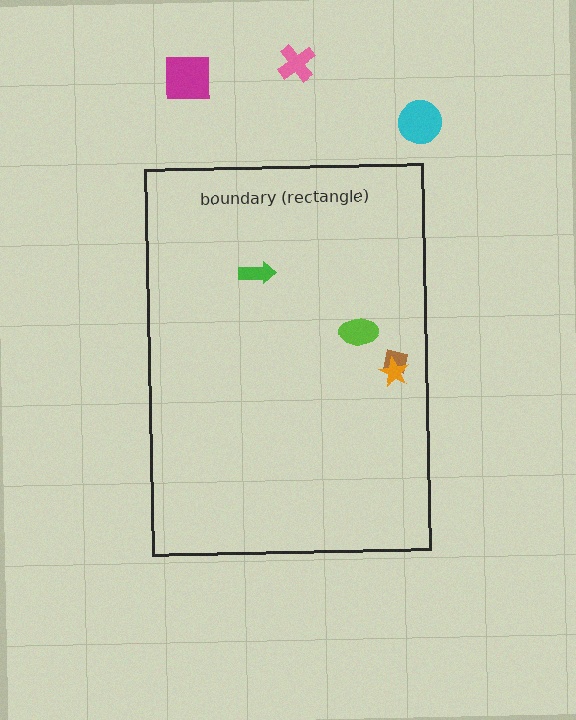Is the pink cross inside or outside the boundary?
Outside.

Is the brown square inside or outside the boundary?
Inside.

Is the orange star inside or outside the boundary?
Inside.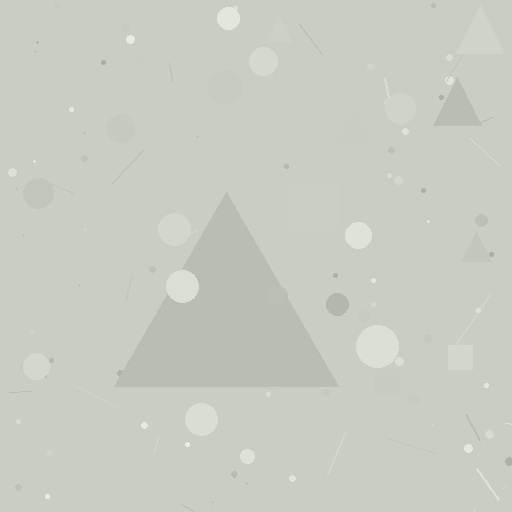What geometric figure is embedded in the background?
A triangle is embedded in the background.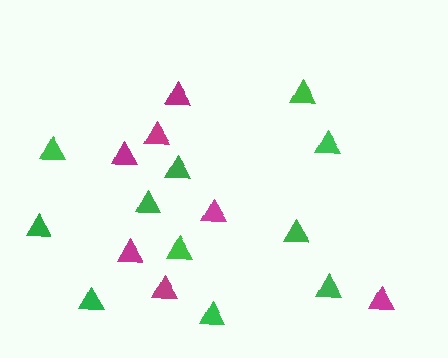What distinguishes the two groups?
There are 2 groups: one group of green triangles (11) and one group of magenta triangles (7).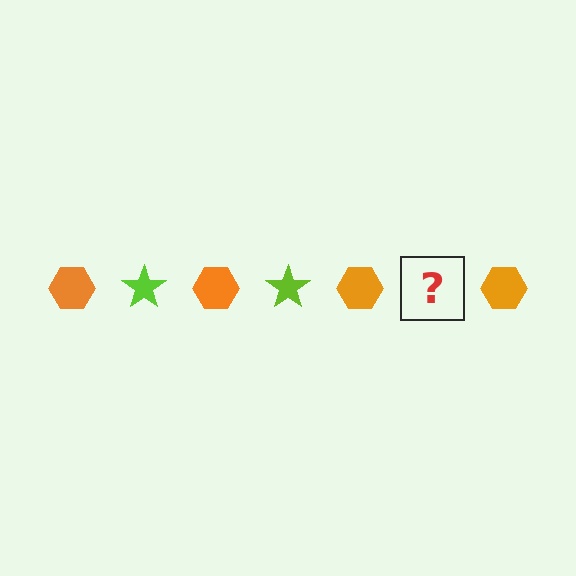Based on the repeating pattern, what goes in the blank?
The blank should be a lime star.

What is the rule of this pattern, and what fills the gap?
The rule is that the pattern alternates between orange hexagon and lime star. The gap should be filled with a lime star.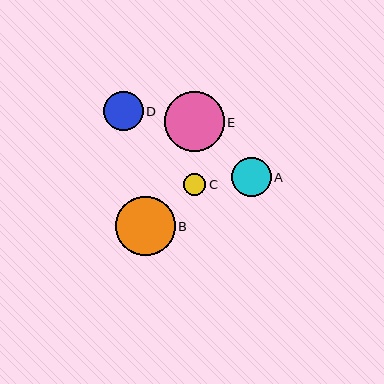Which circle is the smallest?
Circle C is the smallest with a size of approximately 22 pixels.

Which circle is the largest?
Circle E is the largest with a size of approximately 60 pixels.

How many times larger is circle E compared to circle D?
Circle E is approximately 1.5 times the size of circle D.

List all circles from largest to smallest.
From largest to smallest: E, B, A, D, C.